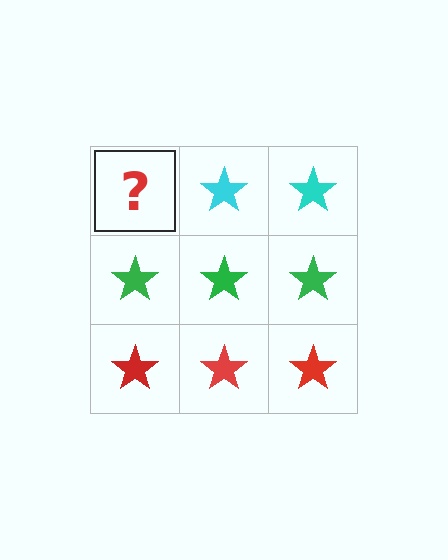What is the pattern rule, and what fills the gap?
The rule is that each row has a consistent color. The gap should be filled with a cyan star.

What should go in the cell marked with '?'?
The missing cell should contain a cyan star.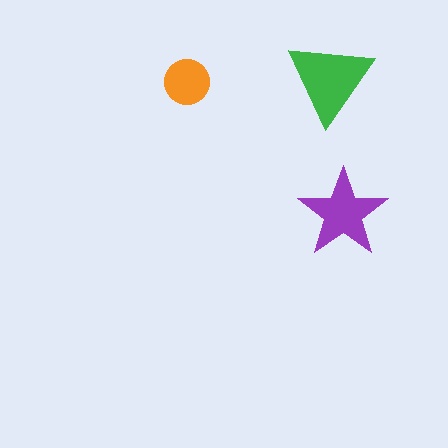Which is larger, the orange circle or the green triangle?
The green triangle.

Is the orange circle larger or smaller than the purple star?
Smaller.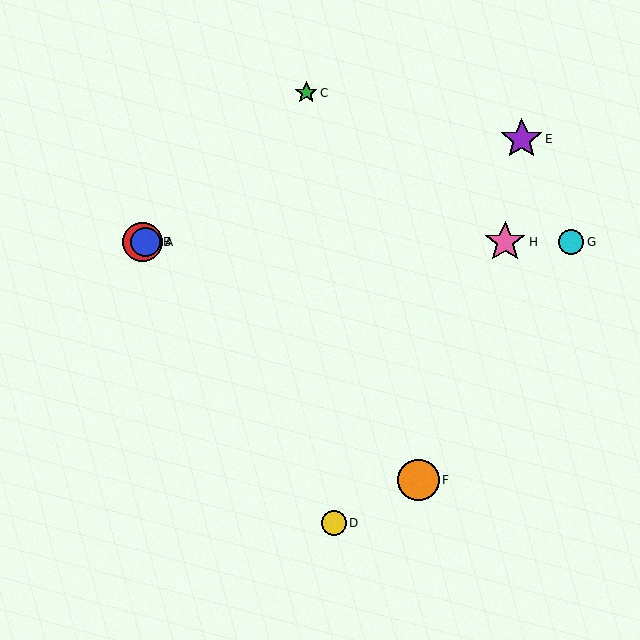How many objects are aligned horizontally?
4 objects (A, B, G, H) are aligned horizontally.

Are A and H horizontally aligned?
Yes, both are at y≈242.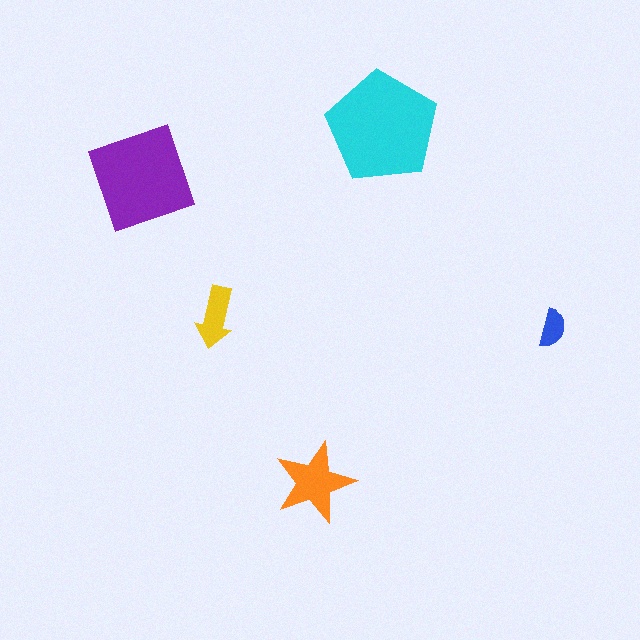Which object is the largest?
The cyan pentagon.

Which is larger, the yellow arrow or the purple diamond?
The purple diamond.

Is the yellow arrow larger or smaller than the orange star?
Smaller.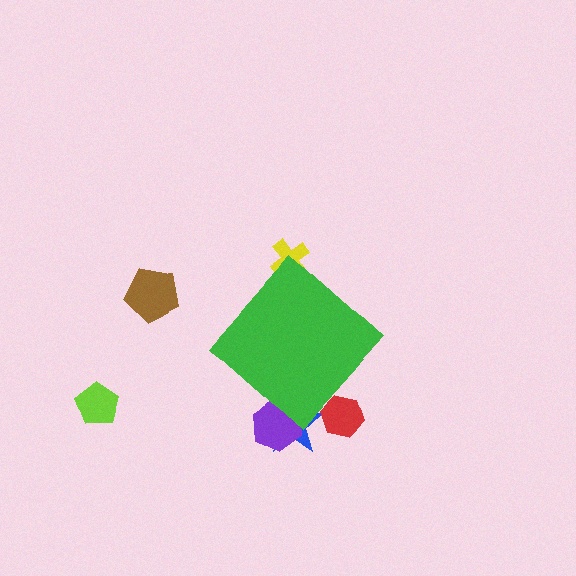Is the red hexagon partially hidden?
Yes, the red hexagon is partially hidden behind the green diamond.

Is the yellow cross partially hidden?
Yes, the yellow cross is partially hidden behind the green diamond.